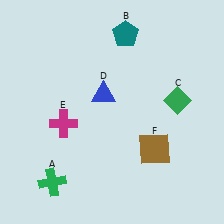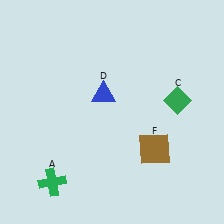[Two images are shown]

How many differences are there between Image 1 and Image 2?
There are 2 differences between the two images.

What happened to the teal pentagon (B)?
The teal pentagon (B) was removed in Image 2. It was in the top-right area of Image 1.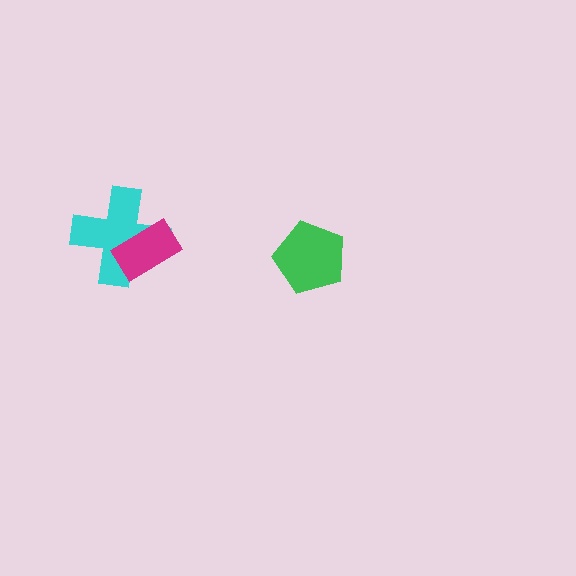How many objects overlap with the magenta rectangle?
1 object overlaps with the magenta rectangle.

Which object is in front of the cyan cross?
The magenta rectangle is in front of the cyan cross.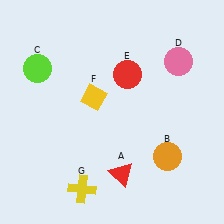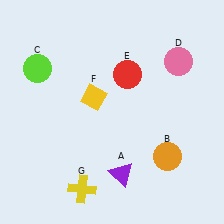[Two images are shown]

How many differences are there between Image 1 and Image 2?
There is 1 difference between the two images.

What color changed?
The triangle (A) changed from red in Image 1 to purple in Image 2.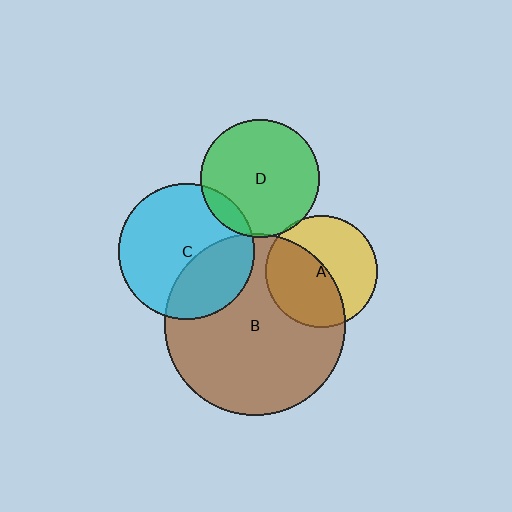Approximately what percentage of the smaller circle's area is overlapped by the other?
Approximately 10%.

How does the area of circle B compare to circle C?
Approximately 1.8 times.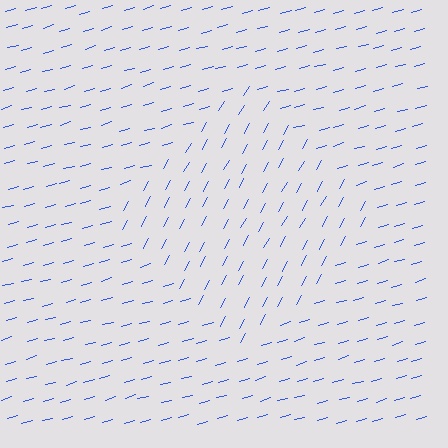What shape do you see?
I see a diamond.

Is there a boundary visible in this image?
Yes, there is a texture boundary formed by a change in line orientation.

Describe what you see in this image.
The image is filled with small blue line segments. A diamond region in the image has lines oriented differently from the surrounding lines, creating a visible texture boundary.